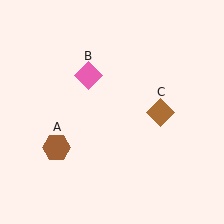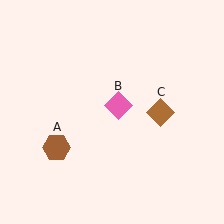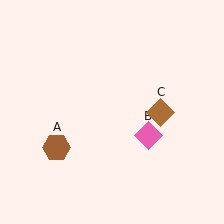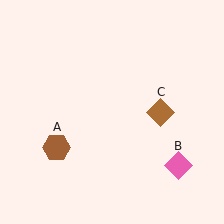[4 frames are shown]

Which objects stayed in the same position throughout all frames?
Brown hexagon (object A) and brown diamond (object C) remained stationary.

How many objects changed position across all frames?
1 object changed position: pink diamond (object B).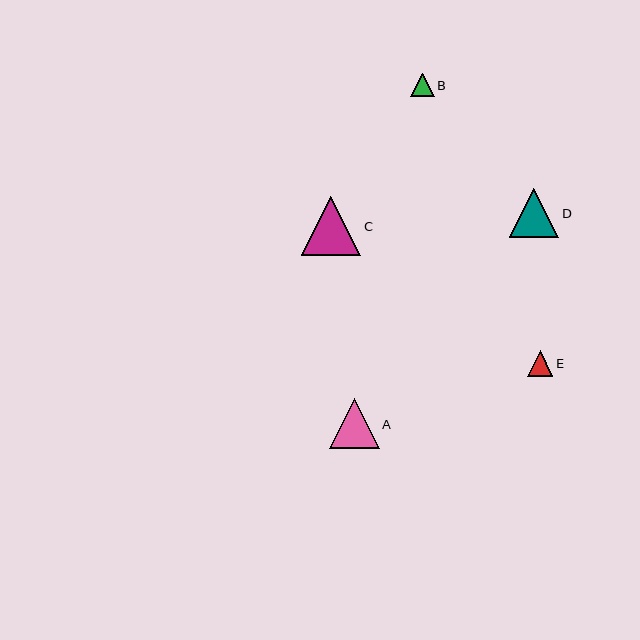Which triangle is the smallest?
Triangle B is the smallest with a size of approximately 24 pixels.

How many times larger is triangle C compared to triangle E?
Triangle C is approximately 2.3 times the size of triangle E.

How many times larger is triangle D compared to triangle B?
Triangle D is approximately 2.1 times the size of triangle B.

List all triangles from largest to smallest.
From largest to smallest: C, A, D, E, B.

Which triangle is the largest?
Triangle C is the largest with a size of approximately 60 pixels.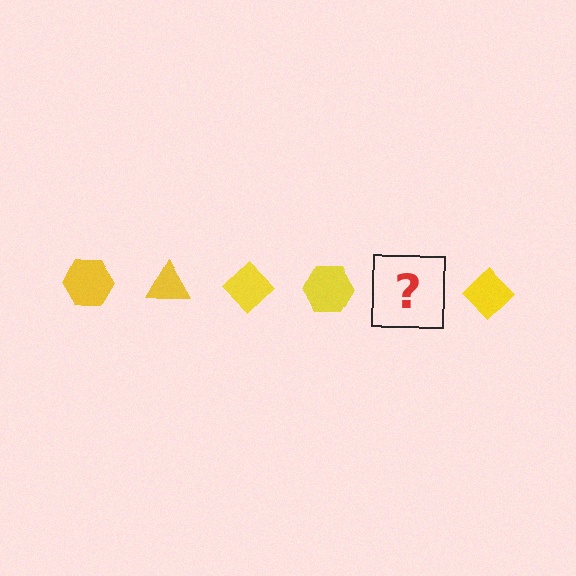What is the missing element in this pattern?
The missing element is a yellow triangle.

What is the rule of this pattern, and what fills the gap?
The rule is that the pattern cycles through hexagon, triangle, diamond shapes in yellow. The gap should be filled with a yellow triangle.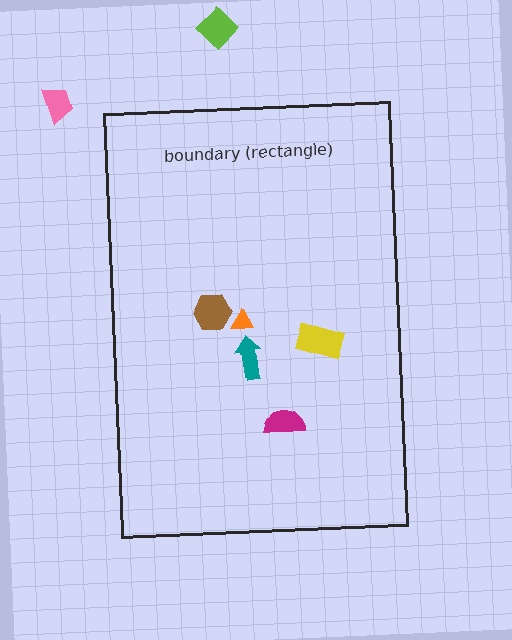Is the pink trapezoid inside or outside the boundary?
Outside.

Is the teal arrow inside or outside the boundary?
Inside.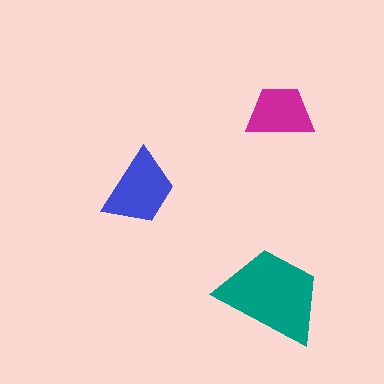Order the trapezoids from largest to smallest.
the teal one, the blue one, the magenta one.